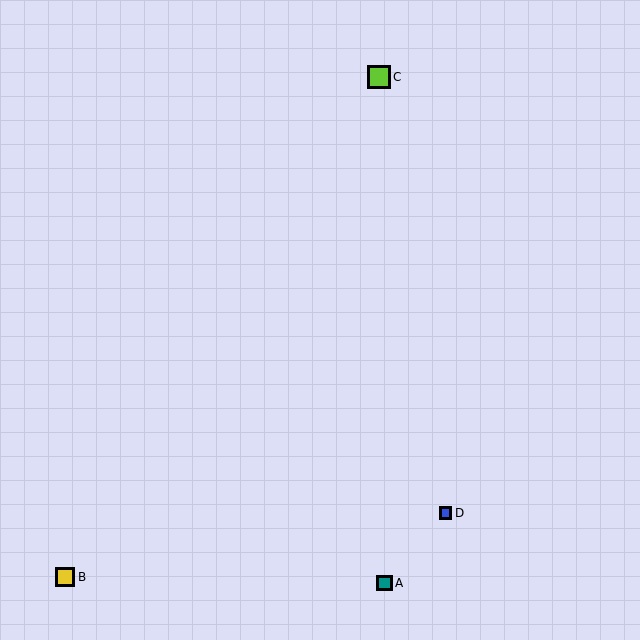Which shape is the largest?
The lime square (labeled C) is the largest.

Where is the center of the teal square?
The center of the teal square is at (385, 583).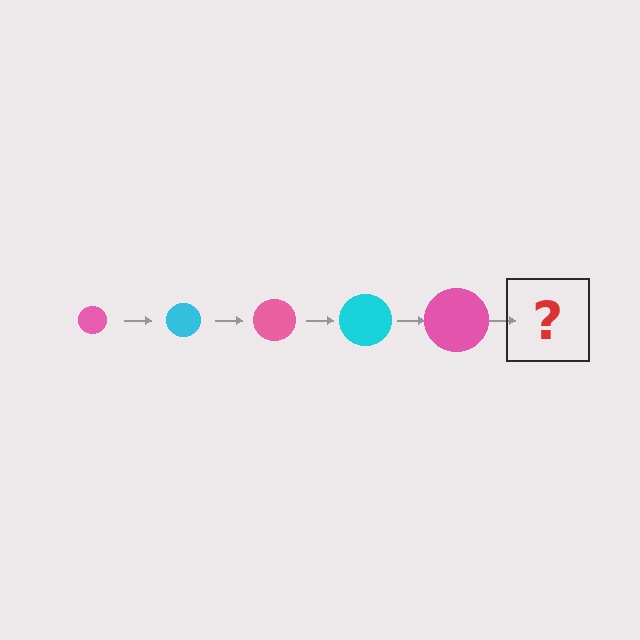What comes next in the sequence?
The next element should be a cyan circle, larger than the previous one.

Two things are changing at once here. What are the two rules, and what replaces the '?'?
The two rules are that the circle grows larger each step and the color cycles through pink and cyan. The '?' should be a cyan circle, larger than the previous one.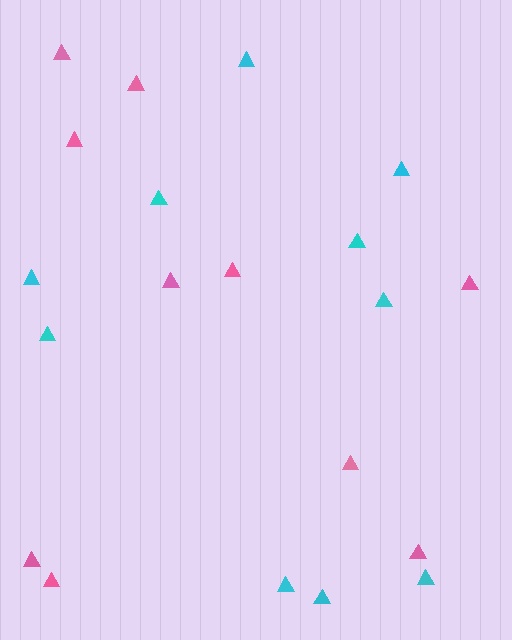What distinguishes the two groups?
There are 2 groups: one group of pink triangles (10) and one group of cyan triangles (10).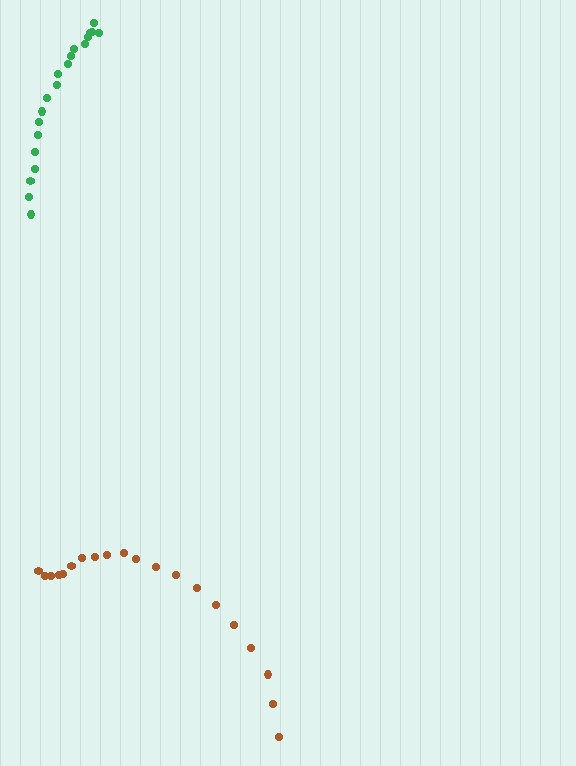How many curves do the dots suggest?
There are 2 distinct paths.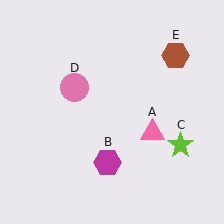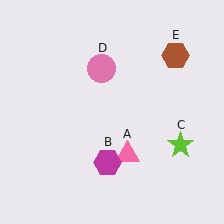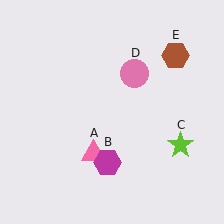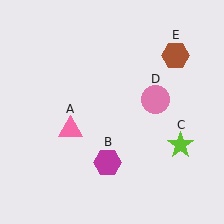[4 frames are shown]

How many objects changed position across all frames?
2 objects changed position: pink triangle (object A), pink circle (object D).